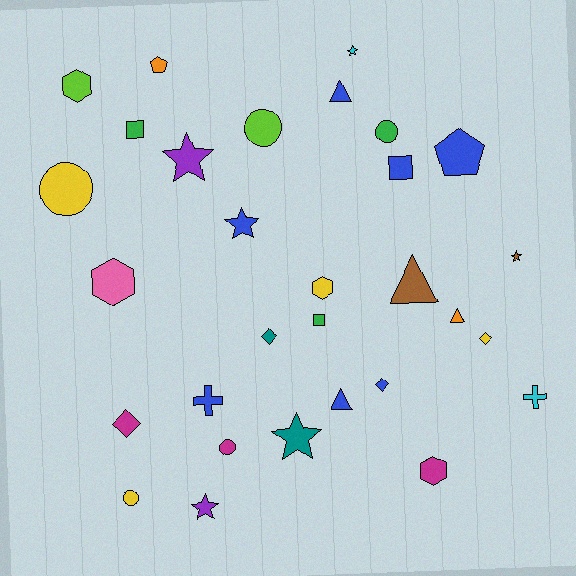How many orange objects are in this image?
There are 2 orange objects.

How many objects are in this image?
There are 30 objects.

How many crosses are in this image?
There are 2 crosses.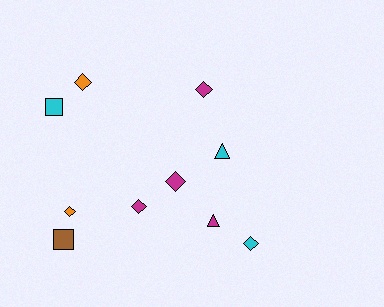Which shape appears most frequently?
Diamond, with 6 objects.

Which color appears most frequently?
Magenta, with 4 objects.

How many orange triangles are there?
There are no orange triangles.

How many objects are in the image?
There are 10 objects.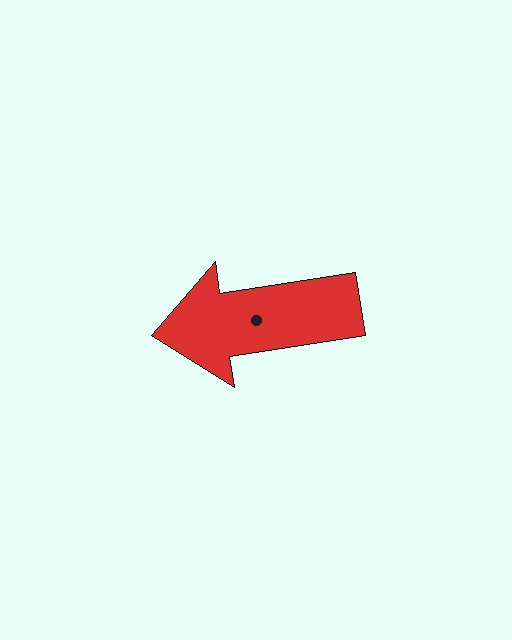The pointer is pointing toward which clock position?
Roughly 9 o'clock.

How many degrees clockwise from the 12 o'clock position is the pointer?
Approximately 261 degrees.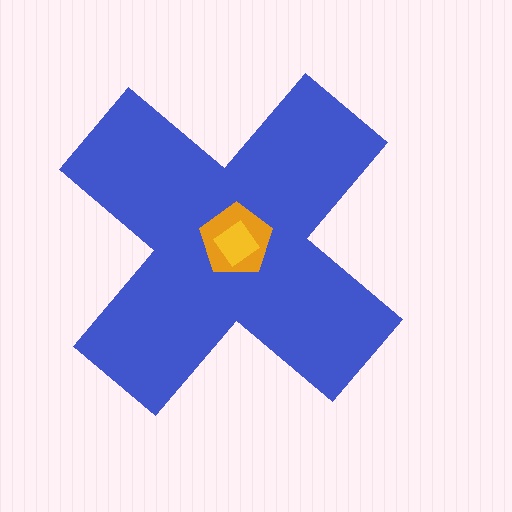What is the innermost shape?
The yellow diamond.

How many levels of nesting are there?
3.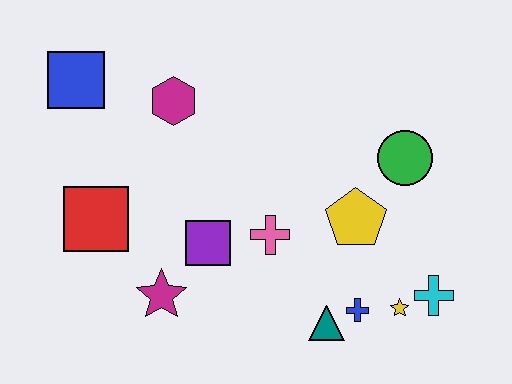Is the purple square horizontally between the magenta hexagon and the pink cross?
Yes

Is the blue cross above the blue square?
No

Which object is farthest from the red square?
The cyan cross is farthest from the red square.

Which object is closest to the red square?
The magenta star is closest to the red square.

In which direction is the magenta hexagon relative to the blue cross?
The magenta hexagon is above the blue cross.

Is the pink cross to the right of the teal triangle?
No